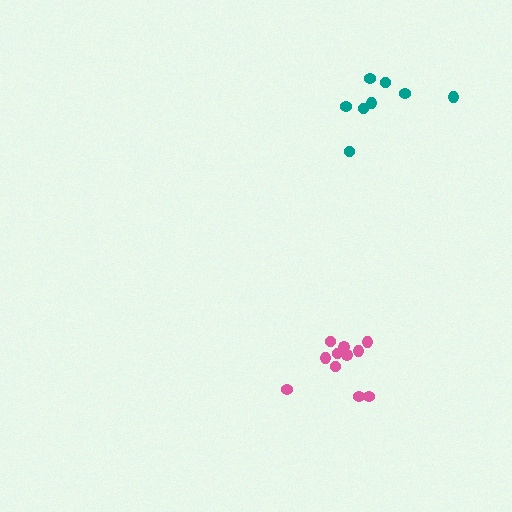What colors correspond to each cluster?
The clusters are colored: pink, teal.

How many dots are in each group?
Group 1: 11 dots, Group 2: 8 dots (19 total).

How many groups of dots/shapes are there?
There are 2 groups.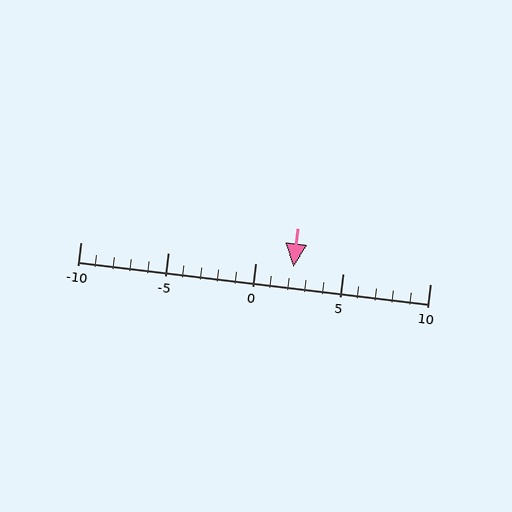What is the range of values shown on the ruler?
The ruler shows values from -10 to 10.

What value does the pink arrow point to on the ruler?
The pink arrow points to approximately 2.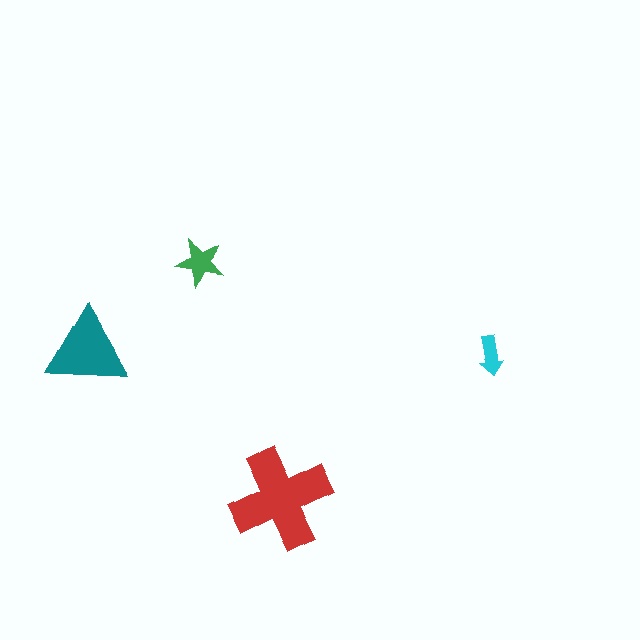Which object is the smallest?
The cyan arrow.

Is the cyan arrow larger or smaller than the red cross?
Smaller.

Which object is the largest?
The red cross.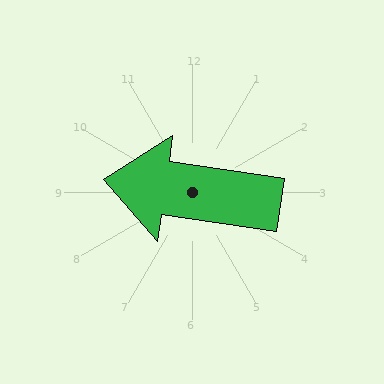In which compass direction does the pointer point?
West.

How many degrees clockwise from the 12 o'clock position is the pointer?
Approximately 278 degrees.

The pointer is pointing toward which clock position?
Roughly 9 o'clock.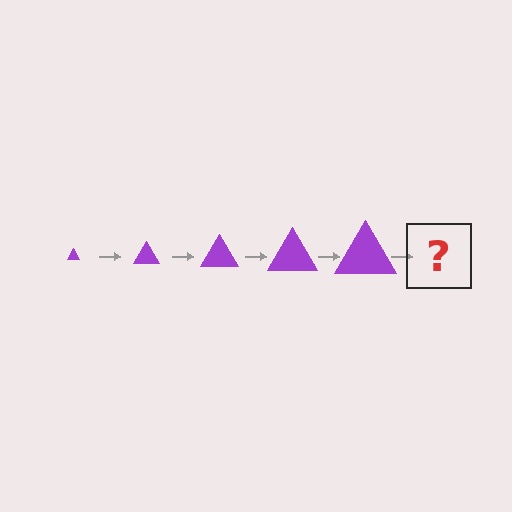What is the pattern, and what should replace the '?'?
The pattern is that the triangle gets progressively larger each step. The '?' should be a purple triangle, larger than the previous one.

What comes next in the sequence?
The next element should be a purple triangle, larger than the previous one.